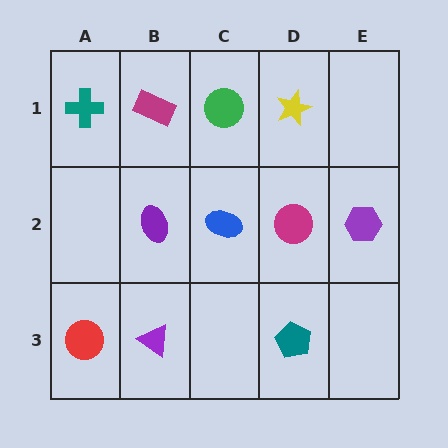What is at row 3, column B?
A purple triangle.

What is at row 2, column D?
A magenta circle.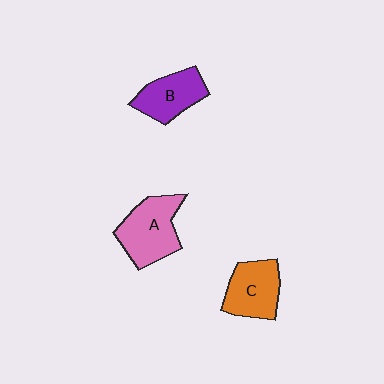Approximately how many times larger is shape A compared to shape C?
Approximately 1.2 times.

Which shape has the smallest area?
Shape B (purple).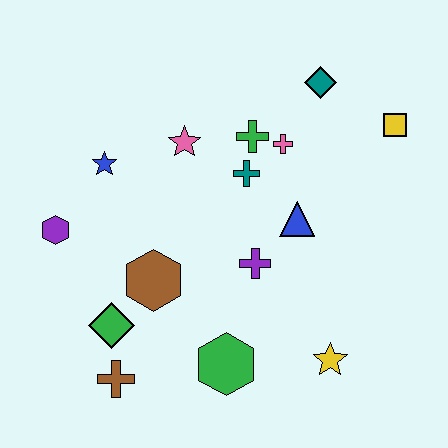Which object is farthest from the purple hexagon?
The yellow square is farthest from the purple hexagon.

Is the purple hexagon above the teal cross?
No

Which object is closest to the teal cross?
The green cross is closest to the teal cross.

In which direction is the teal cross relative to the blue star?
The teal cross is to the right of the blue star.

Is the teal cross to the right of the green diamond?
Yes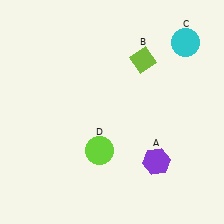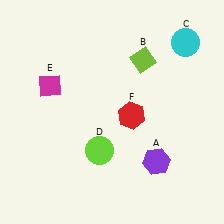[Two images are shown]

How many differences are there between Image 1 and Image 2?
There are 2 differences between the two images.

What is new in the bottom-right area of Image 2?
A red hexagon (F) was added in the bottom-right area of Image 2.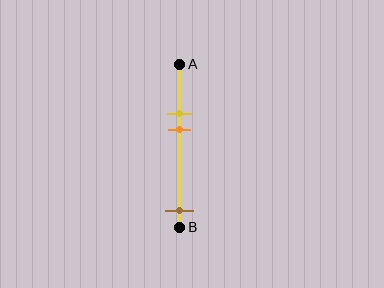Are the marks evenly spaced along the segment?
No, the marks are not evenly spaced.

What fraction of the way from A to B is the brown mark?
The brown mark is approximately 90% (0.9) of the way from A to B.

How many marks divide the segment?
There are 3 marks dividing the segment.